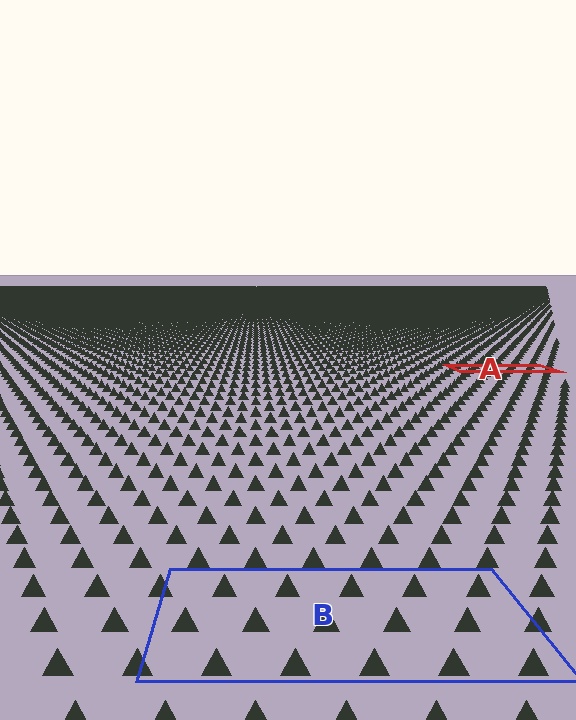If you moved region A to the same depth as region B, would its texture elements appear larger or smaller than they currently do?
They would appear larger. At a closer depth, the same texture elements are projected at a bigger on-screen size.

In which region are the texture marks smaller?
The texture marks are smaller in region A, because it is farther away.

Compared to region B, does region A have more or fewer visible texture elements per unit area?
Region A has more texture elements per unit area — they are packed more densely because it is farther away.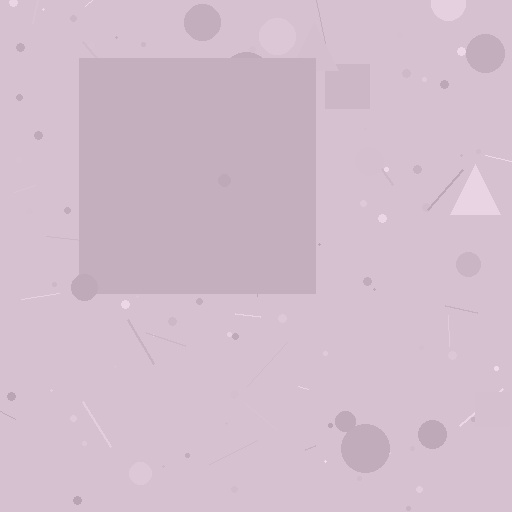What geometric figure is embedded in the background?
A square is embedded in the background.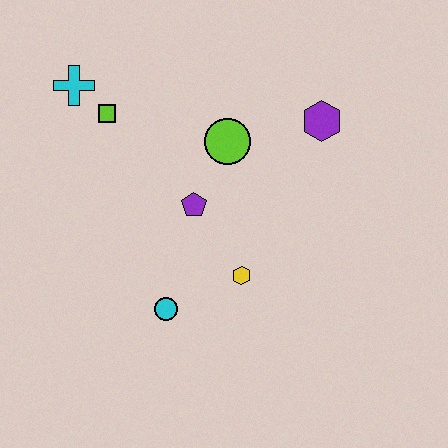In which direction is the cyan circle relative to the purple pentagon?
The cyan circle is below the purple pentagon.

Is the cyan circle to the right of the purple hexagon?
No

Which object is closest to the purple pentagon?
The lime circle is closest to the purple pentagon.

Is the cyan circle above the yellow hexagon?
No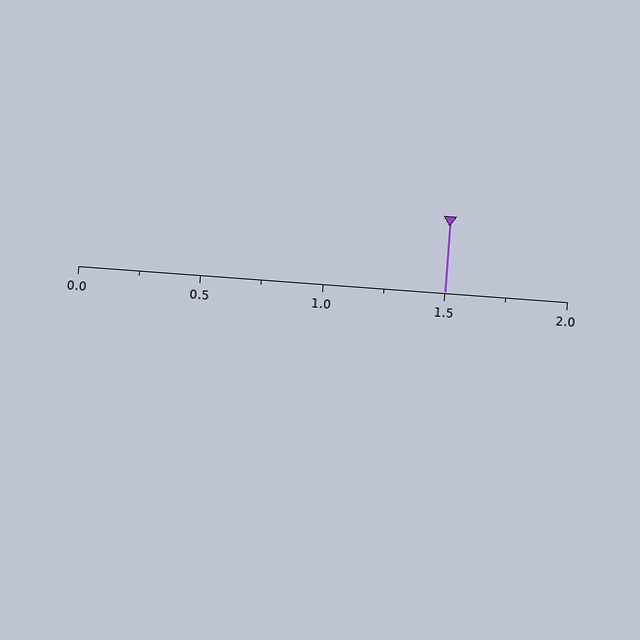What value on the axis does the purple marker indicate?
The marker indicates approximately 1.5.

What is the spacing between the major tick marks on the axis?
The major ticks are spaced 0.5 apart.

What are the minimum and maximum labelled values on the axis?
The axis runs from 0.0 to 2.0.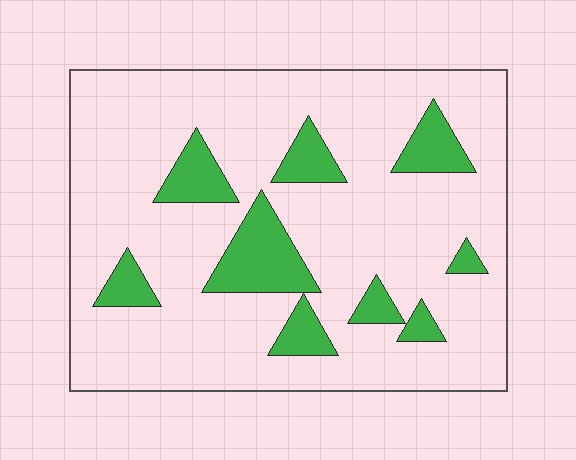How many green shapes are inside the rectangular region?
9.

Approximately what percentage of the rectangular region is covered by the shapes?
Approximately 15%.